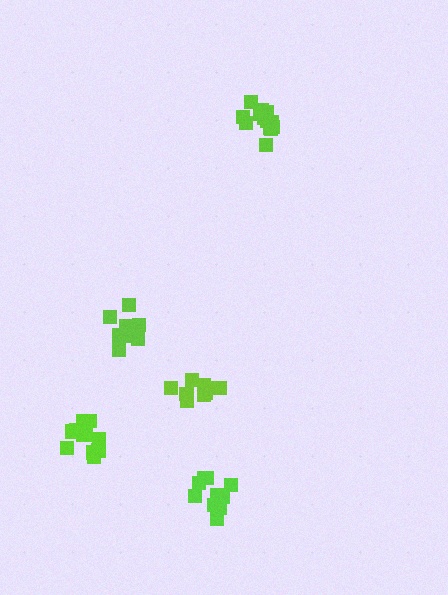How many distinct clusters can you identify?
There are 5 distinct clusters.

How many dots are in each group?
Group 1: 10 dots, Group 2: 9 dots, Group 3: 13 dots, Group 4: 14 dots, Group 5: 11 dots (57 total).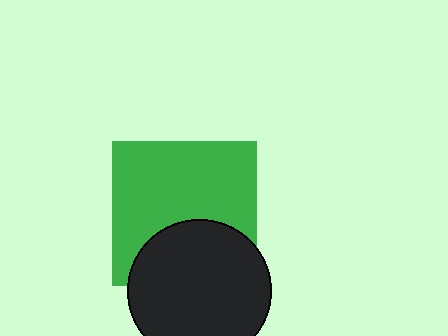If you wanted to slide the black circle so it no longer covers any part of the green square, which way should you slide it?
Slide it down — that is the most direct way to separate the two shapes.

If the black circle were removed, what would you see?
You would see the complete green square.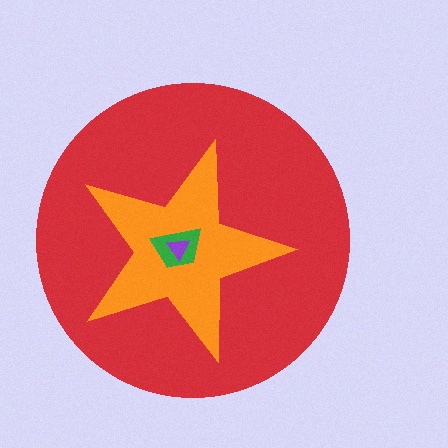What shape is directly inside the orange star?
The green trapezoid.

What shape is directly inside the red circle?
The orange star.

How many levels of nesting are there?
4.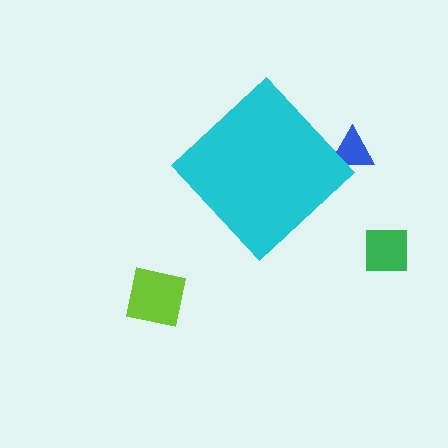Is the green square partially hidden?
No, the green square is fully visible.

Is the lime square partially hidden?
No, the lime square is fully visible.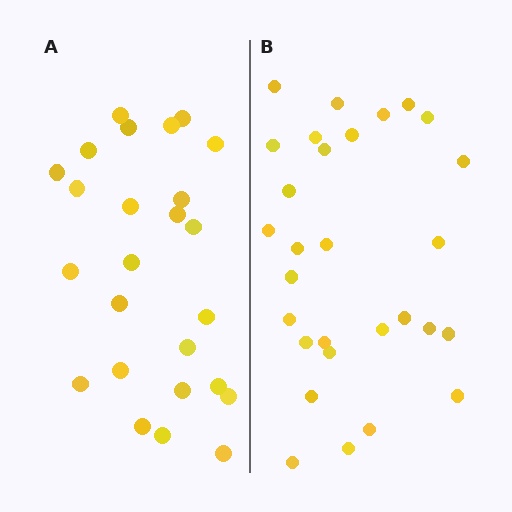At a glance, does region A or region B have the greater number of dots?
Region B (the right region) has more dots.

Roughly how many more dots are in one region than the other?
Region B has about 4 more dots than region A.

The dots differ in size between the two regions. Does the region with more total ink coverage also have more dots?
No. Region A has more total ink coverage because its dots are larger, but region B actually contains more individual dots. Total area can be misleading — the number of items is what matters here.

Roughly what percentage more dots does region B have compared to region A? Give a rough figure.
About 15% more.